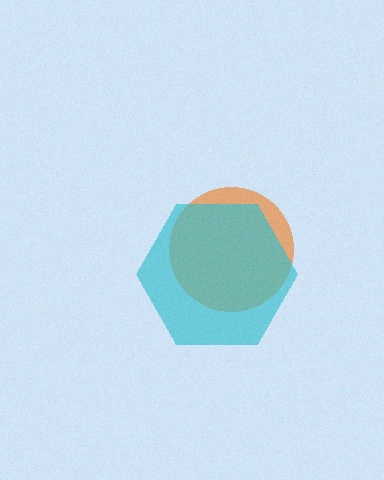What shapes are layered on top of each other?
The layered shapes are: an orange circle, a cyan hexagon.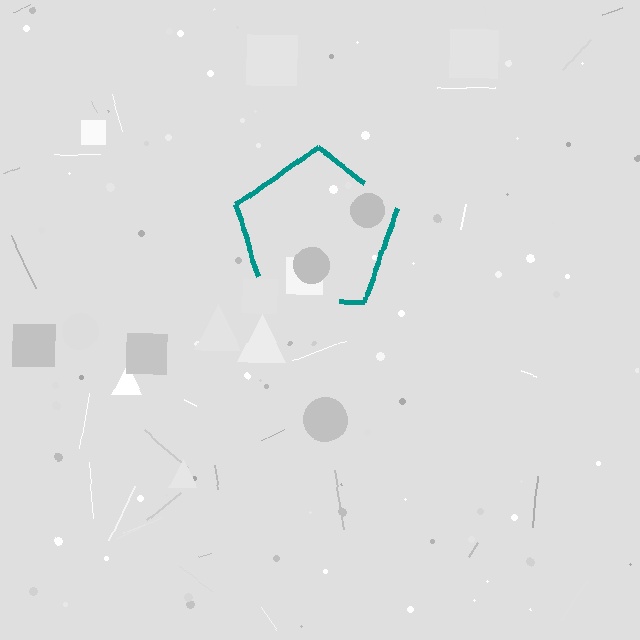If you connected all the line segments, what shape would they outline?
They would outline a pentagon.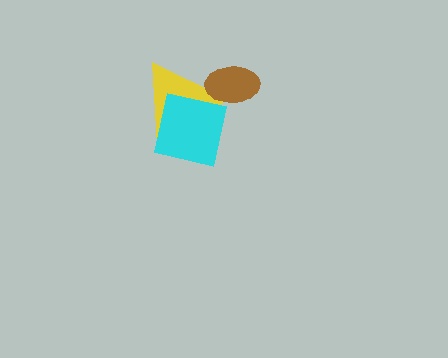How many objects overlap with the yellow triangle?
2 objects overlap with the yellow triangle.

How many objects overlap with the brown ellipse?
1 object overlaps with the brown ellipse.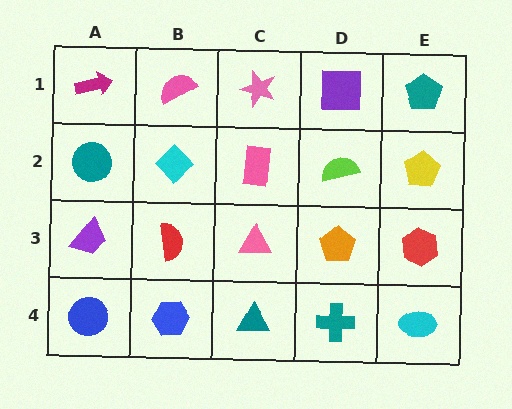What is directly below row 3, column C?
A teal triangle.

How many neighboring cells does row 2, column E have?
3.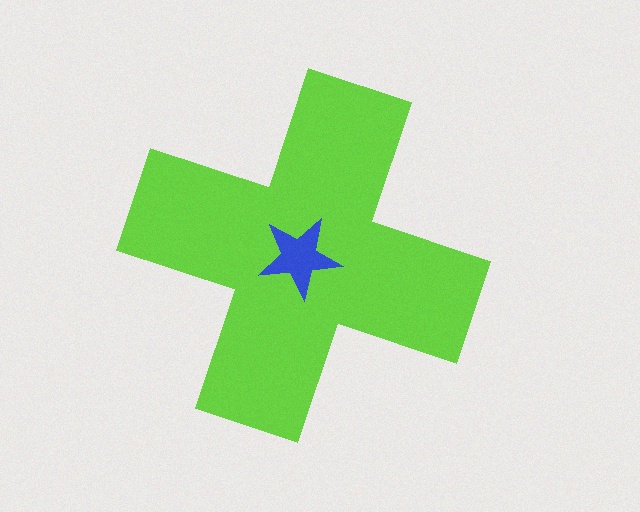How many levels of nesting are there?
2.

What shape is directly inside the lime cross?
The blue star.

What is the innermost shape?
The blue star.